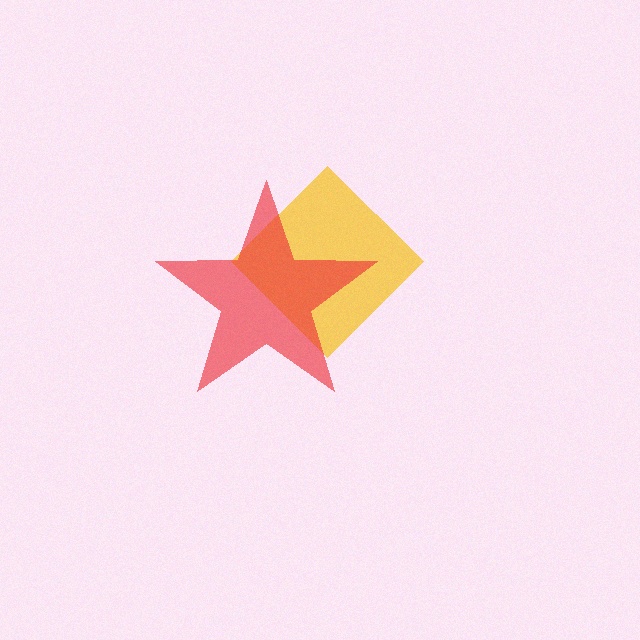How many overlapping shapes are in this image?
There are 2 overlapping shapes in the image.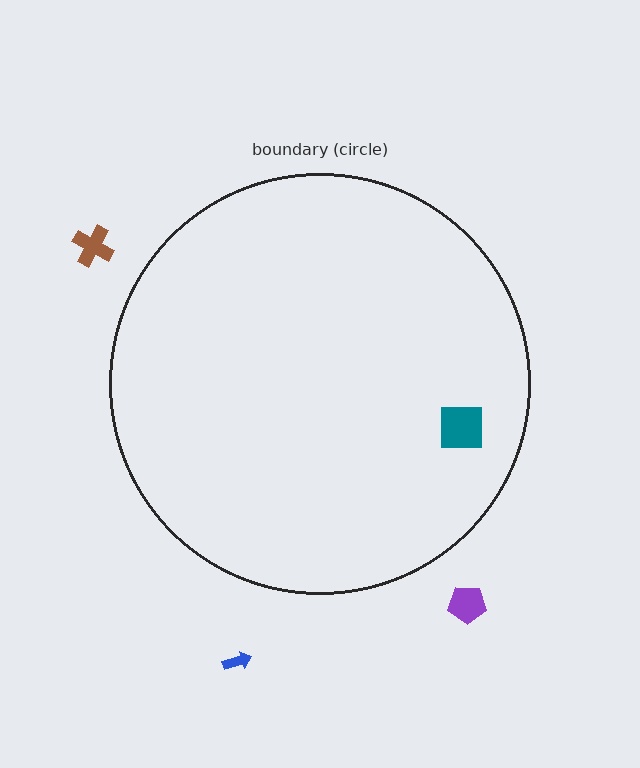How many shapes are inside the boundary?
1 inside, 3 outside.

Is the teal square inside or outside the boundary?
Inside.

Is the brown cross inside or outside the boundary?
Outside.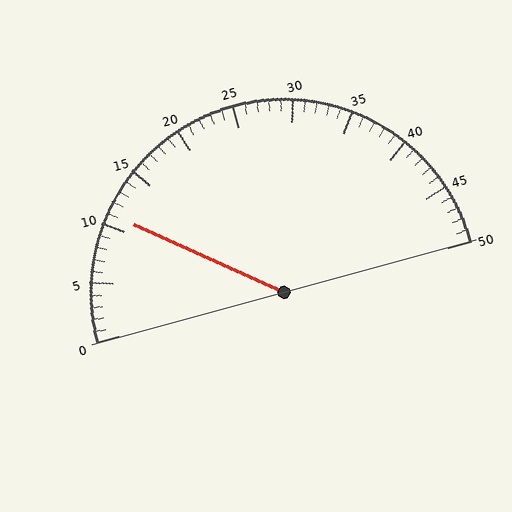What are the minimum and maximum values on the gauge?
The gauge ranges from 0 to 50.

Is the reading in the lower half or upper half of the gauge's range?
The reading is in the lower half of the range (0 to 50).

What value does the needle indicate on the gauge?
The needle indicates approximately 11.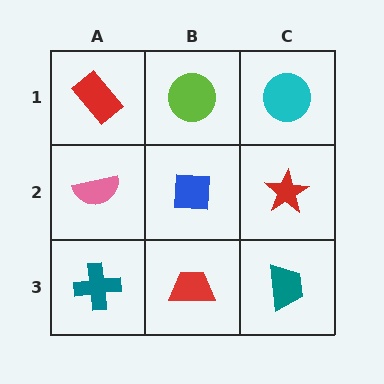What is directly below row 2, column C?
A teal trapezoid.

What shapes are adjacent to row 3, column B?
A blue square (row 2, column B), a teal cross (row 3, column A), a teal trapezoid (row 3, column C).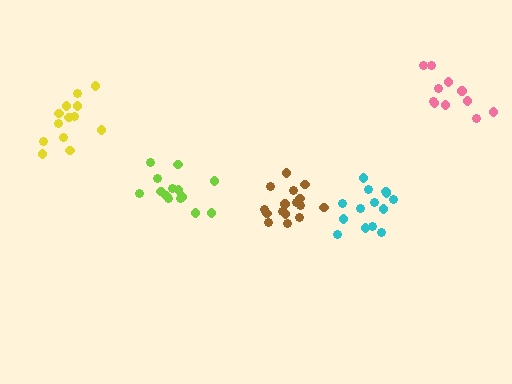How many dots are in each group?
Group 1: 14 dots, Group 2: 16 dots, Group 3: 11 dots, Group 4: 14 dots, Group 5: 13 dots (68 total).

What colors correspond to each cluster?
The clusters are colored: cyan, brown, pink, lime, yellow.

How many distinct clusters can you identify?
There are 5 distinct clusters.